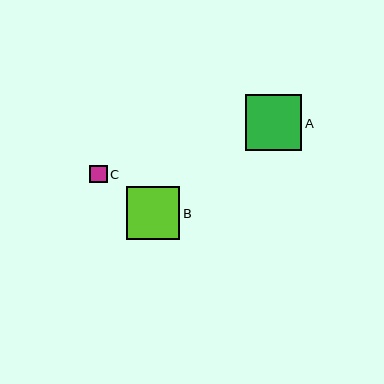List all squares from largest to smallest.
From largest to smallest: A, B, C.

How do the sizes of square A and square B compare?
Square A and square B are approximately the same size.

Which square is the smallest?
Square C is the smallest with a size of approximately 17 pixels.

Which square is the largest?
Square A is the largest with a size of approximately 56 pixels.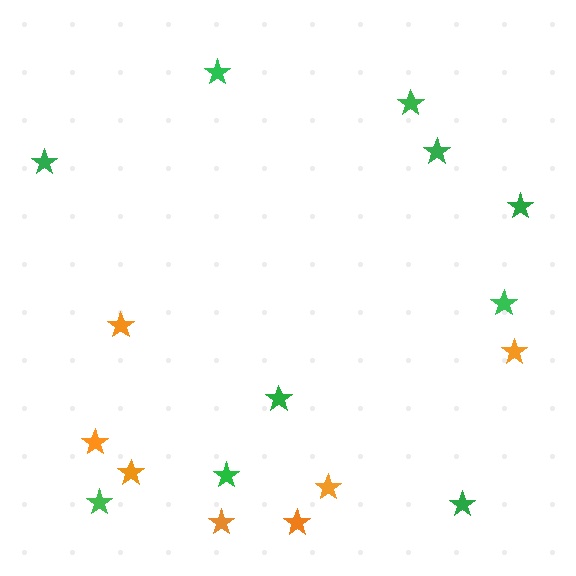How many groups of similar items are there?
There are 2 groups: one group of green stars (10) and one group of orange stars (7).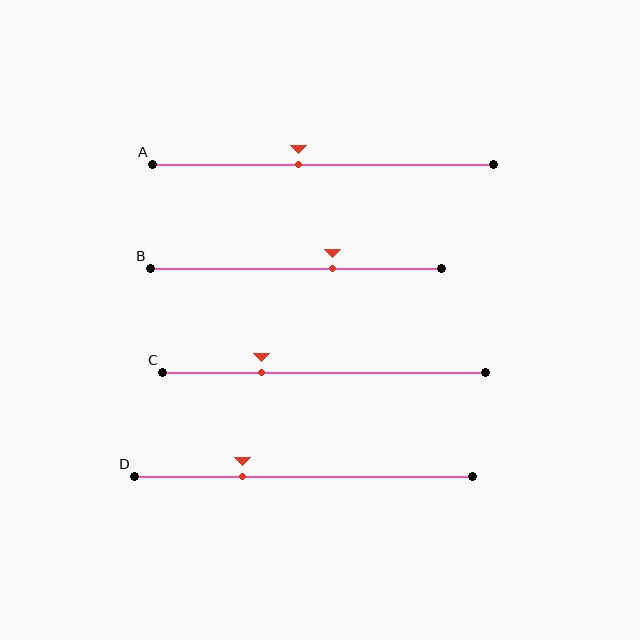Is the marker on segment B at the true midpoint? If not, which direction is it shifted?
No, the marker on segment B is shifted to the right by about 13% of the segment length.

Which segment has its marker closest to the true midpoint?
Segment A has its marker closest to the true midpoint.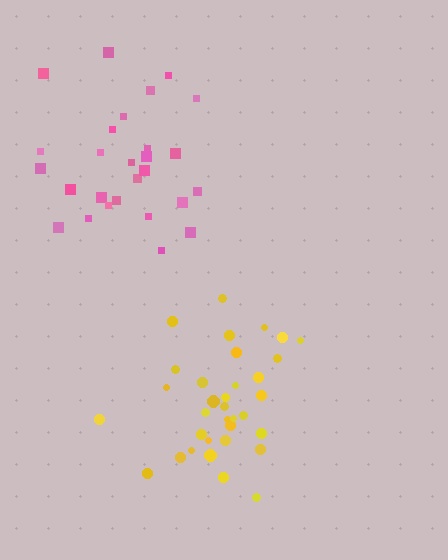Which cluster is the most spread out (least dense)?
Pink.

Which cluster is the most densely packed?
Yellow.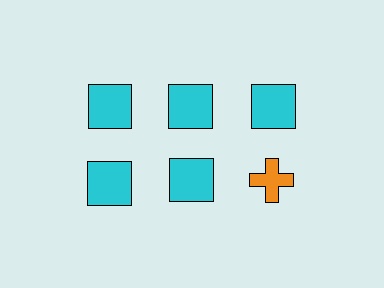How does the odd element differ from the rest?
It differs in both color (orange instead of cyan) and shape (cross instead of square).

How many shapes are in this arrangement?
There are 6 shapes arranged in a grid pattern.